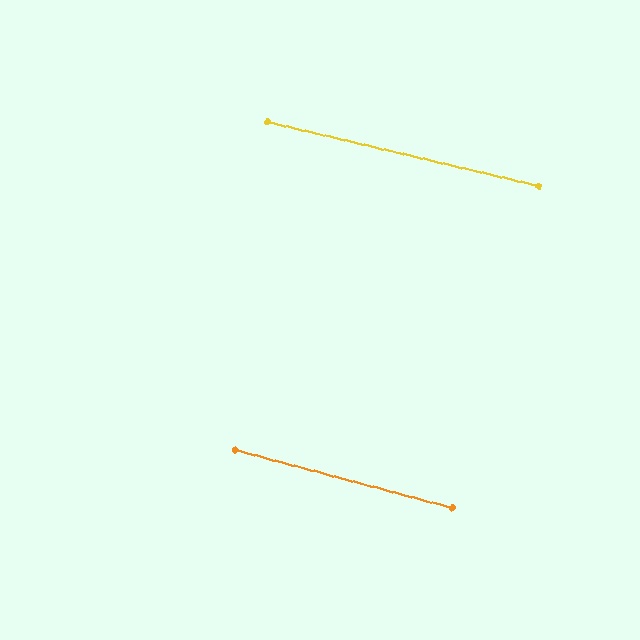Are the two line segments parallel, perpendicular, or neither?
Parallel — their directions differ by only 1.6°.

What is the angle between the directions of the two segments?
Approximately 2 degrees.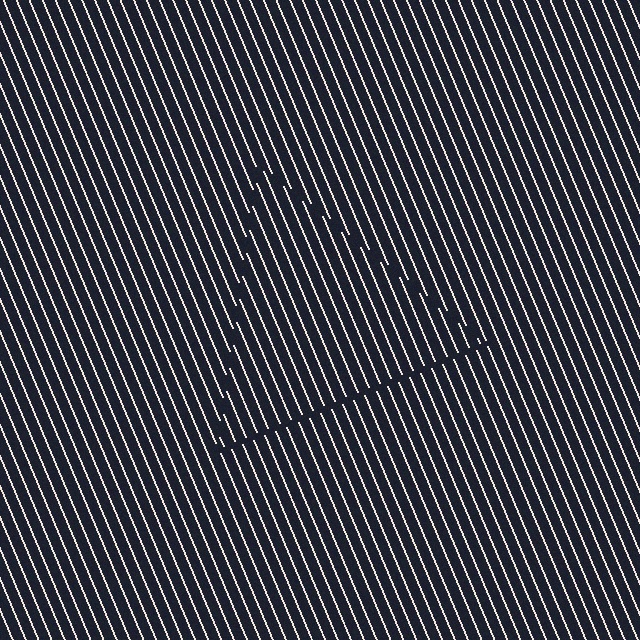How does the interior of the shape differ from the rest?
The interior of the shape contains the same grating, shifted by half a period — the contour is defined by the phase discontinuity where line-ends from the inner and outer gratings abut.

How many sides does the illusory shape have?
3 sides — the line-ends trace a triangle.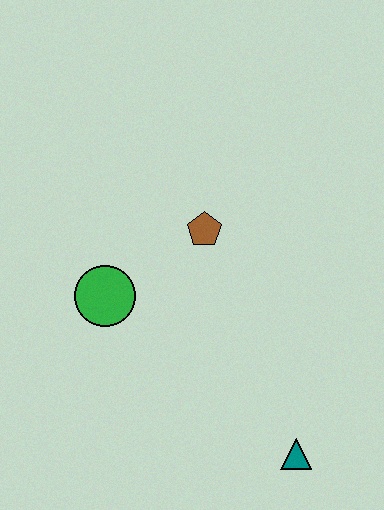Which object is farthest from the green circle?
The teal triangle is farthest from the green circle.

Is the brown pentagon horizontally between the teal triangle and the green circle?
Yes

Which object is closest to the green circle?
The brown pentagon is closest to the green circle.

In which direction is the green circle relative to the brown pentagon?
The green circle is to the left of the brown pentagon.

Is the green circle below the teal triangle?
No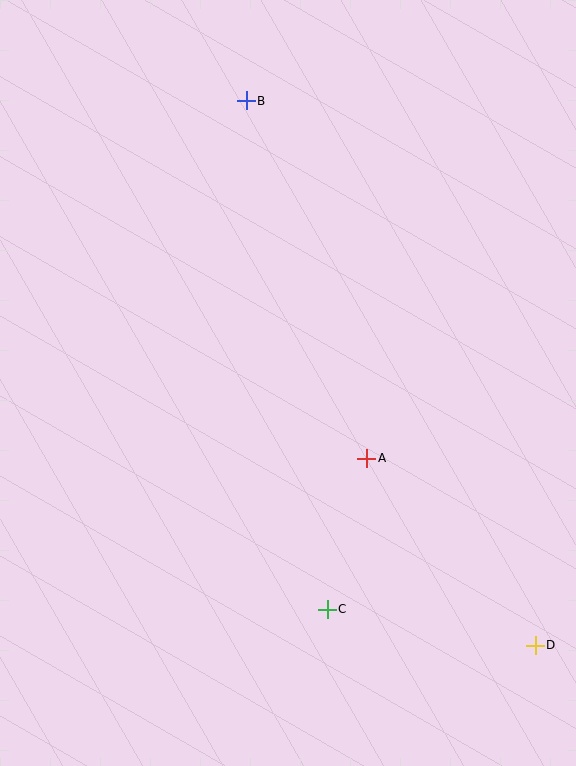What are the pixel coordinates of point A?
Point A is at (367, 458).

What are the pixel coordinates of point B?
Point B is at (246, 101).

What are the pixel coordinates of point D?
Point D is at (535, 645).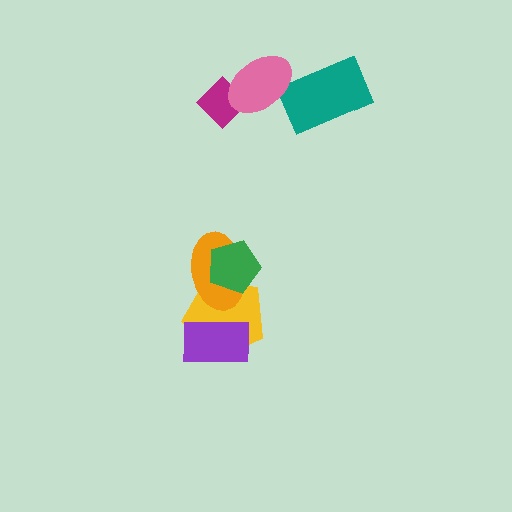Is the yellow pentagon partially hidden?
Yes, it is partially covered by another shape.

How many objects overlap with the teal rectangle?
1 object overlaps with the teal rectangle.